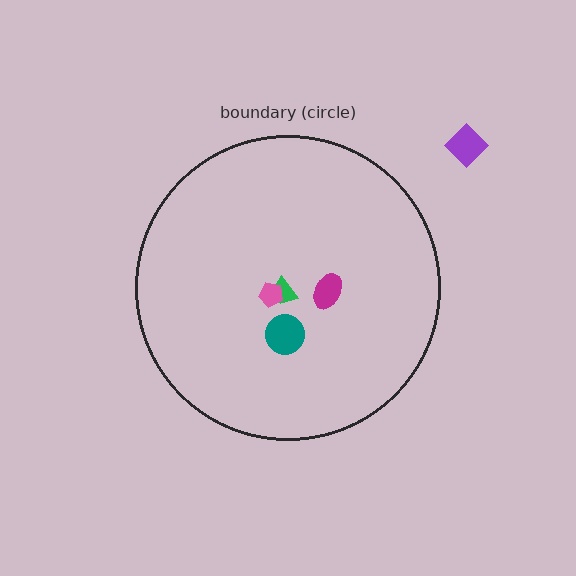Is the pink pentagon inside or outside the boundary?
Inside.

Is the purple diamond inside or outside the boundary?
Outside.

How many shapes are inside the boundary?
4 inside, 1 outside.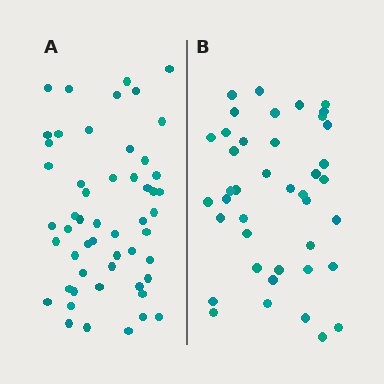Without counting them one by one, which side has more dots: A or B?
Region A (the left region) has more dots.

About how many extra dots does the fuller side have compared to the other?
Region A has roughly 12 or so more dots than region B.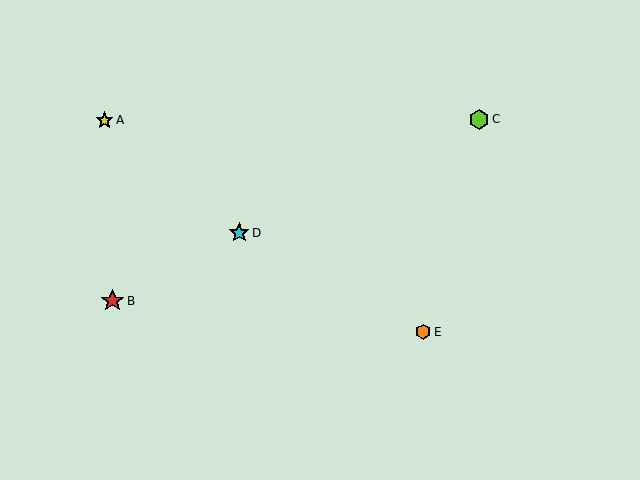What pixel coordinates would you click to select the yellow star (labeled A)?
Click at (105, 120) to select the yellow star A.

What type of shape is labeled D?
Shape D is a cyan star.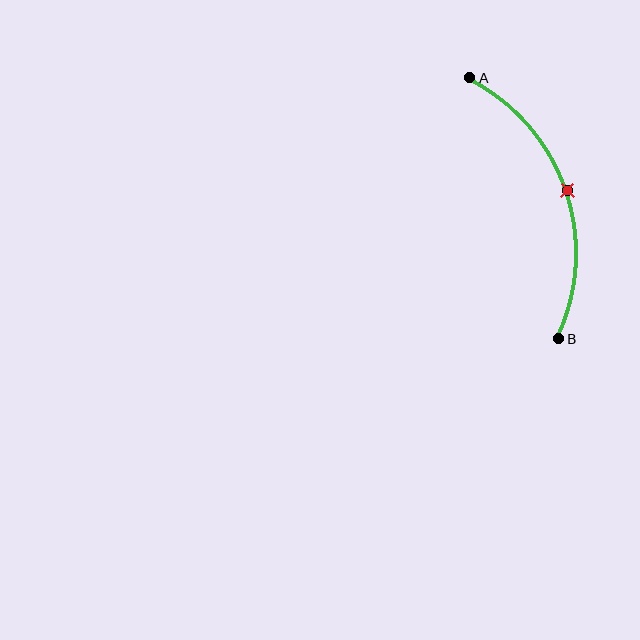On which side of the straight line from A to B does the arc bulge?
The arc bulges to the right of the straight line connecting A and B.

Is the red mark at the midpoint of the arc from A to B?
Yes. The red mark lies on the arc at equal arc-length from both A and B — it is the arc midpoint.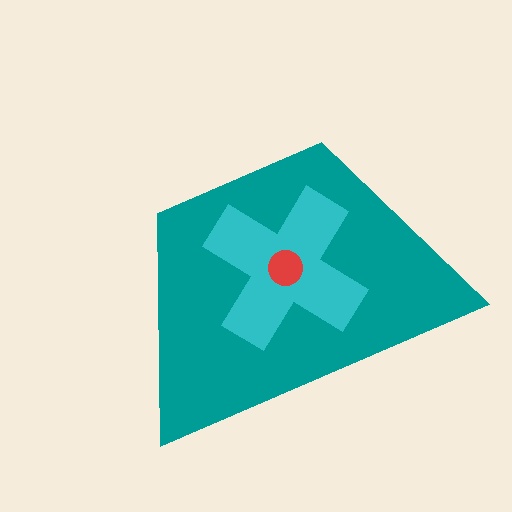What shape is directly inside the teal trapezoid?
The cyan cross.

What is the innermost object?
The red circle.